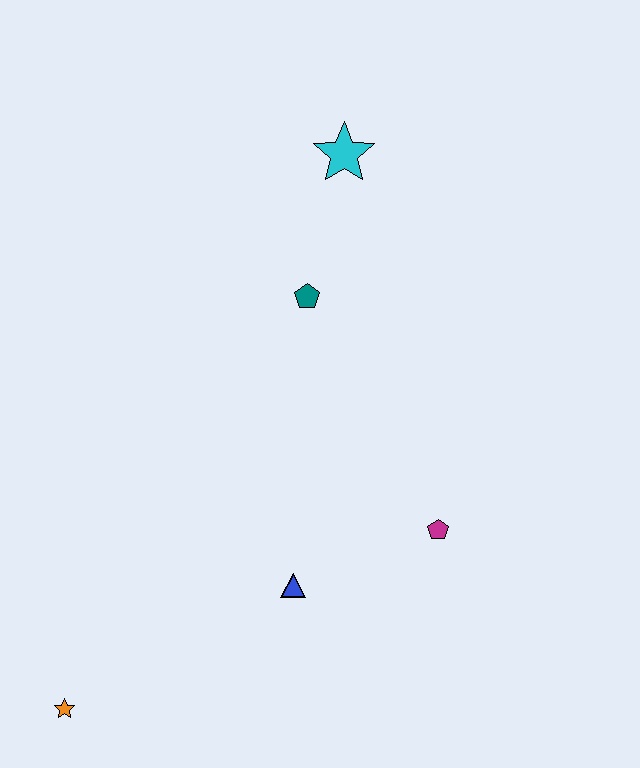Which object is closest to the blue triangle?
The magenta pentagon is closest to the blue triangle.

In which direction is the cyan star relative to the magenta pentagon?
The cyan star is above the magenta pentagon.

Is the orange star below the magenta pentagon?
Yes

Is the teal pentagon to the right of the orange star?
Yes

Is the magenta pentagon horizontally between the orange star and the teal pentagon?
No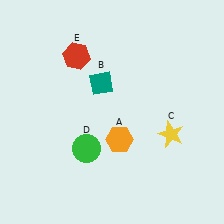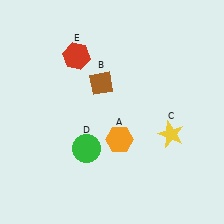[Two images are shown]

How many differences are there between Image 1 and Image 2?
There is 1 difference between the two images.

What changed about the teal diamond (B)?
In Image 1, B is teal. In Image 2, it changed to brown.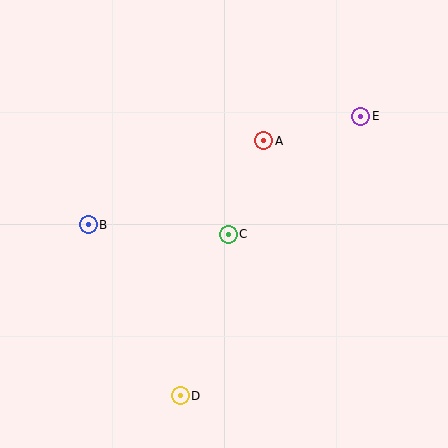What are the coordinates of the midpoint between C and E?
The midpoint between C and E is at (295, 175).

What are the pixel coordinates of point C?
Point C is at (228, 234).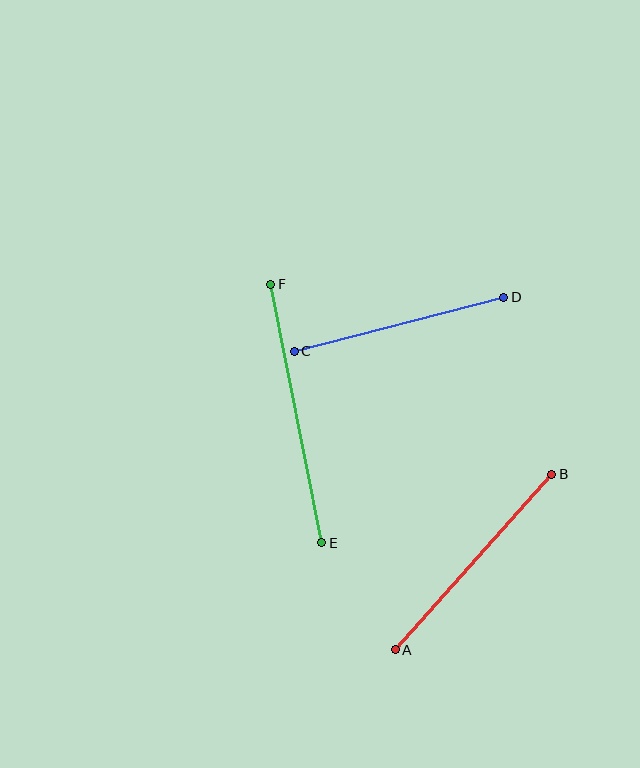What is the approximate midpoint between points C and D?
The midpoint is at approximately (399, 324) pixels.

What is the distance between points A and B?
The distance is approximately 235 pixels.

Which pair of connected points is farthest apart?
Points E and F are farthest apart.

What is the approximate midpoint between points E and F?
The midpoint is at approximately (296, 413) pixels.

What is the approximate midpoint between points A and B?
The midpoint is at approximately (474, 562) pixels.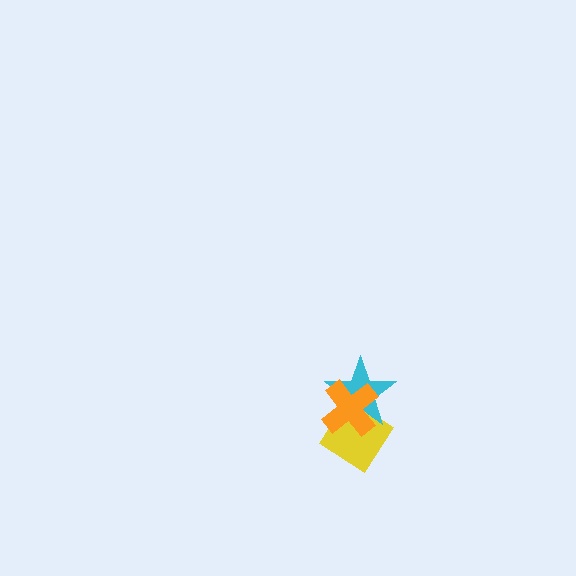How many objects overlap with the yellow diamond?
2 objects overlap with the yellow diamond.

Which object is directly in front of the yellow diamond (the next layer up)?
The cyan star is directly in front of the yellow diamond.